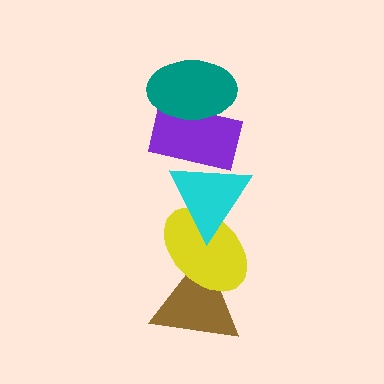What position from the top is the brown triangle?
The brown triangle is 5th from the top.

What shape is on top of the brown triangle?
The yellow ellipse is on top of the brown triangle.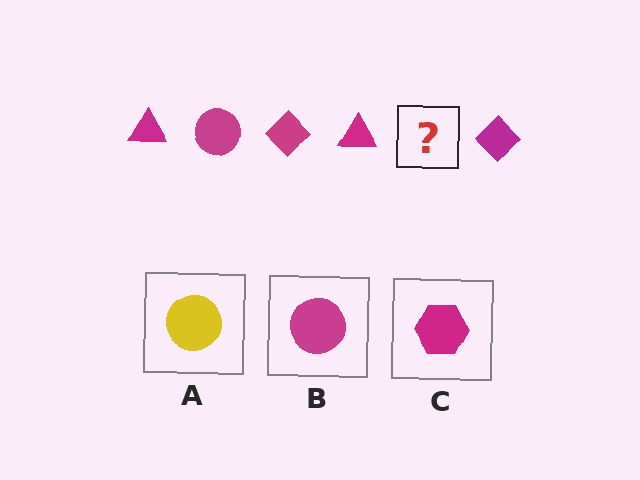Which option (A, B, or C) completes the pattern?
B.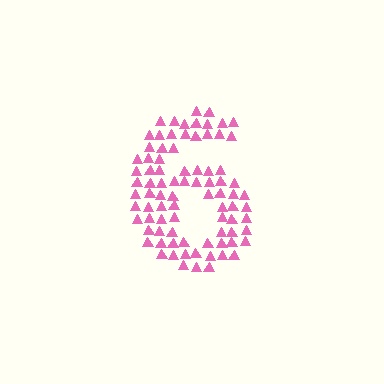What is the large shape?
The large shape is the digit 6.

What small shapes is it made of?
It is made of small triangles.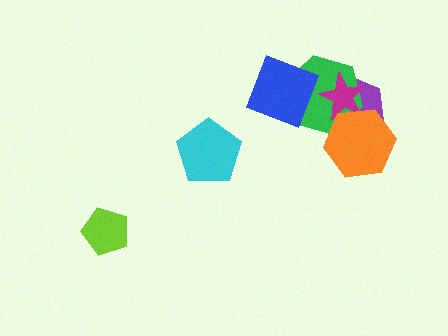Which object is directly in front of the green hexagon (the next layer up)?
The magenta star is directly in front of the green hexagon.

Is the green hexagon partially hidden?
Yes, it is partially covered by another shape.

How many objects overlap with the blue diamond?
1 object overlaps with the blue diamond.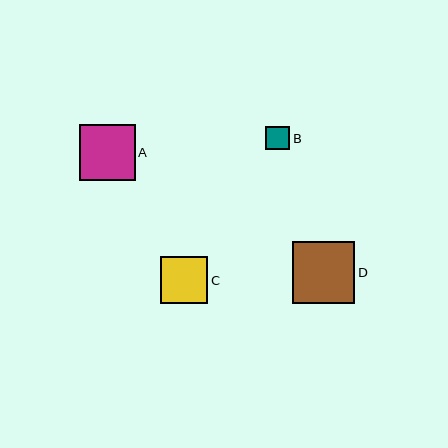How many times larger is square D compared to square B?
Square D is approximately 2.6 times the size of square B.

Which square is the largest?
Square D is the largest with a size of approximately 62 pixels.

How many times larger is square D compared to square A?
Square D is approximately 1.1 times the size of square A.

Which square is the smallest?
Square B is the smallest with a size of approximately 24 pixels.